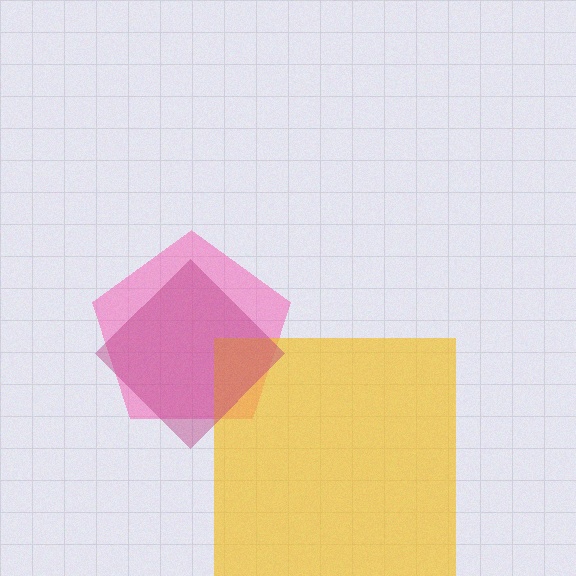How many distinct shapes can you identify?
There are 3 distinct shapes: a pink pentagon, a yellow square, a magenta diamond.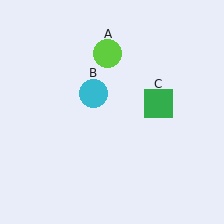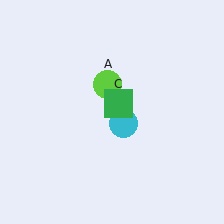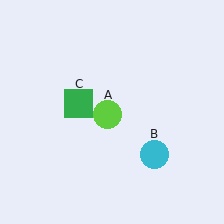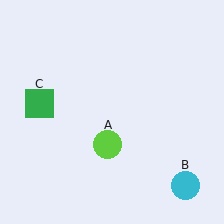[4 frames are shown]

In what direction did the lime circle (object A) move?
The lime circle (object A) moved down.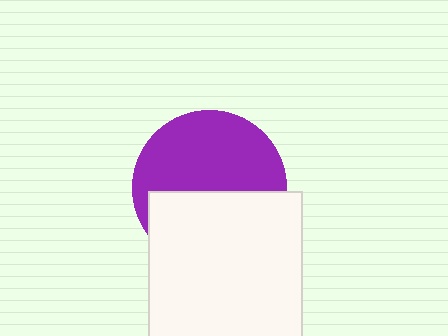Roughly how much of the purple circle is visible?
About half of it is visible (roughly 55%).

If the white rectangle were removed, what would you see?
You would see the complete purple circle.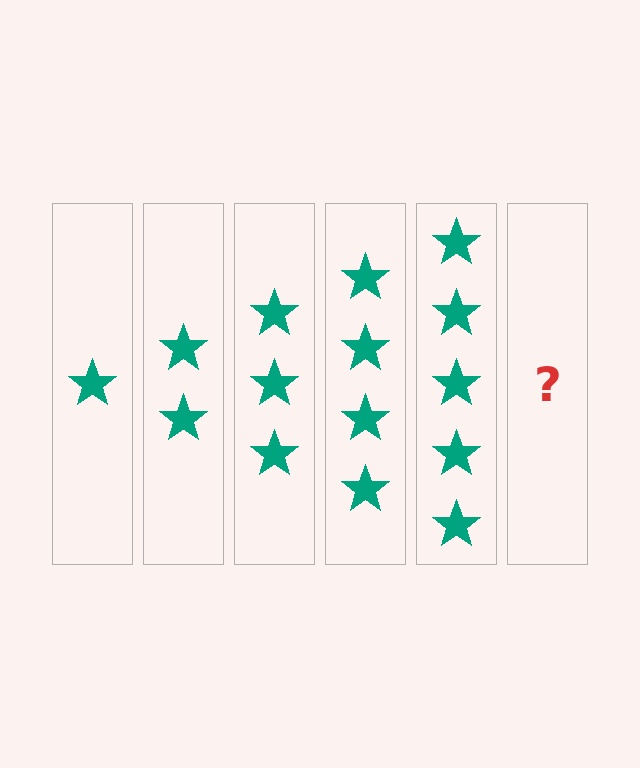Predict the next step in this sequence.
The next step is 6 stars.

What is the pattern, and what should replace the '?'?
The pattern is that each step adds one more star. The '?' should be 6 stars.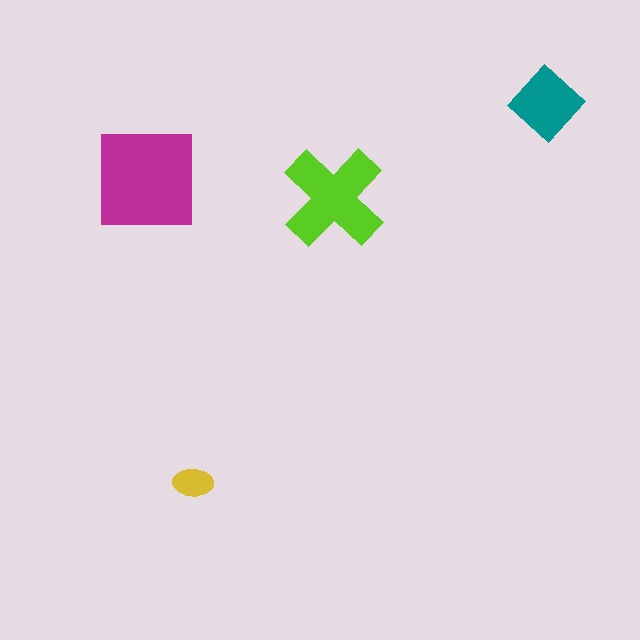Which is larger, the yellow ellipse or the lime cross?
The lime cross.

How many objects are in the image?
There are 4 objects in the image.